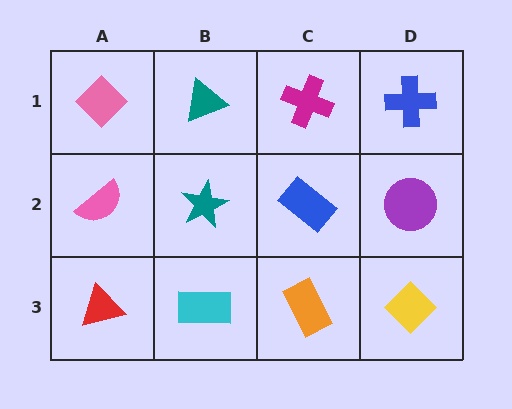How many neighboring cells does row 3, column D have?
2.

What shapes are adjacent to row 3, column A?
A pink semicircle (row 2, column A), a cyan rectangle (row 3, column B).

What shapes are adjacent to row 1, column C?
A blue rectangle (row 2, column C), a teal triangle (row 1, column B), a blue cross (row 1, column D).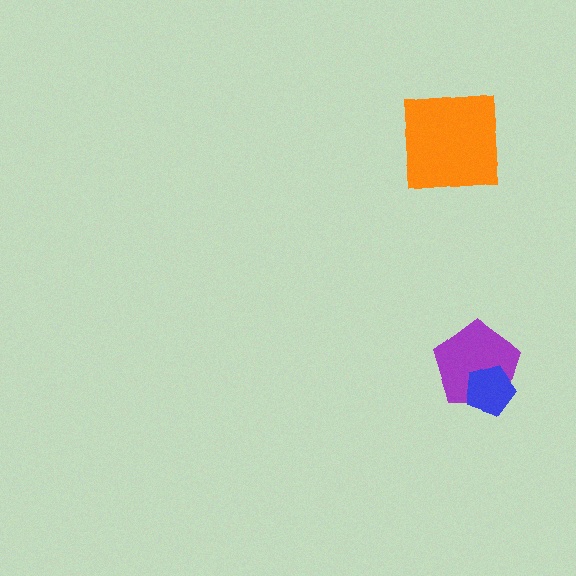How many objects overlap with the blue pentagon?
1 object overlaps with the blue pentagon.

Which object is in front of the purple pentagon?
The blue pentagon is in front of the purple pentagon.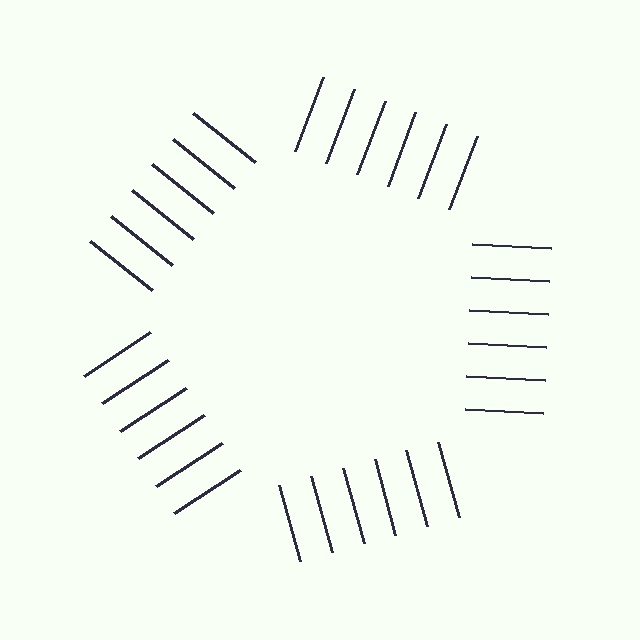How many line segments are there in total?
30 — 6 along each of the 5 edges.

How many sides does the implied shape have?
5 sides — the line-ends trace a pentagon.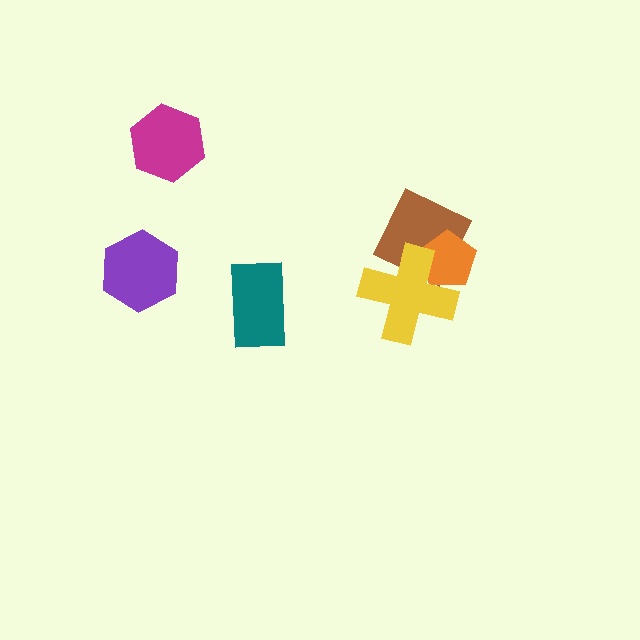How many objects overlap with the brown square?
2 objects overlap with the brown square.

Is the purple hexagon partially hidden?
No, no other shape covers it.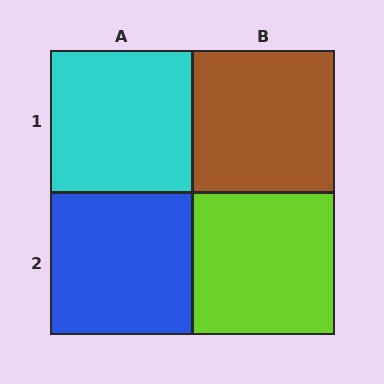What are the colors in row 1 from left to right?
Cyan, brown.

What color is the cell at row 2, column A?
Blue.